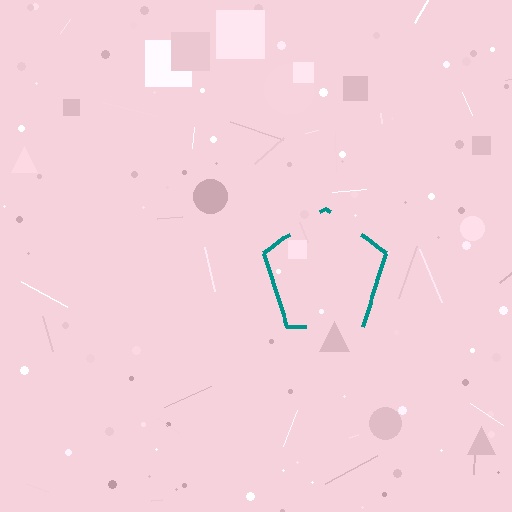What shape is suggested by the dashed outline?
The dashed outline suggests a pentagon.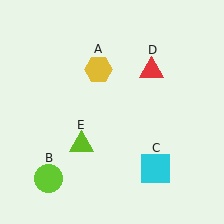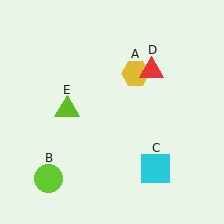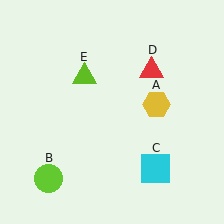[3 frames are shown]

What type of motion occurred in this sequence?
The yellow hexagon (object A), lime triangle (object E) rotated clockwise around the center of the scene.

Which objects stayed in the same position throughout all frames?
Lime circle (object B) and cyan square (object C) and red triangle (object D) remained stationary.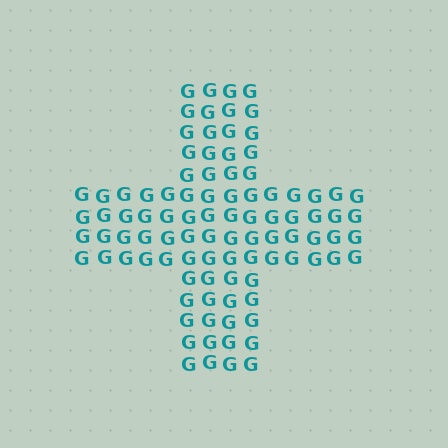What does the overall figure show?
The overall figure shows a cross.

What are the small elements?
The small elements are letter G's.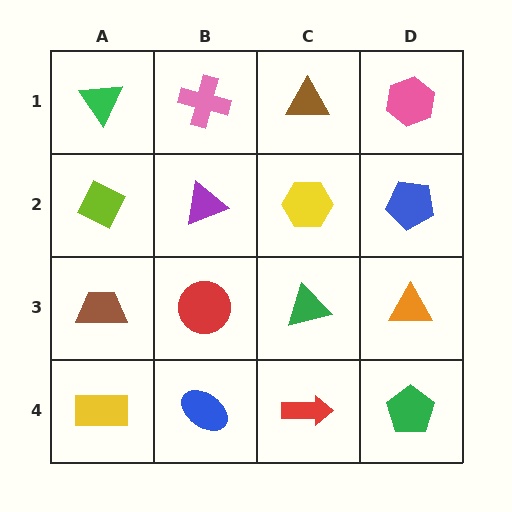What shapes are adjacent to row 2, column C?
A brown triangle (row 1, column C), a green triangle (row 3, column C), a purple triangle (row 2, column B), a blue pentagon (row 2, column D).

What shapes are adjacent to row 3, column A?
A lime diamond (row 2, column A), a yellow rectangle (row 4, column A), a red circle (row 3, column B).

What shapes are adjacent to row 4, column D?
An orange triangle (row 3, column D), a red arrow (row 4, column C).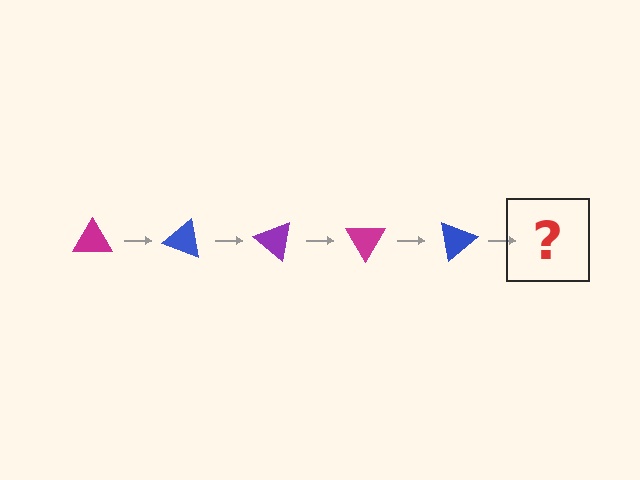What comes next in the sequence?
The next element should be a purple triangle, rotated 100 degrees from the start.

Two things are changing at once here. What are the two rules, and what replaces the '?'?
The two rules are that it rotates 20 degrees each step and the color cycles through magenta, blue, and purple. The '?' should be a purple triangle, rotated 100 degrees from the start.